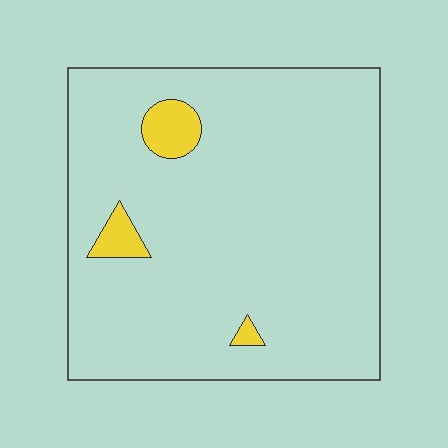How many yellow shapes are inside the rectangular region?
3.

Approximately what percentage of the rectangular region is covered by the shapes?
Approximately 5%.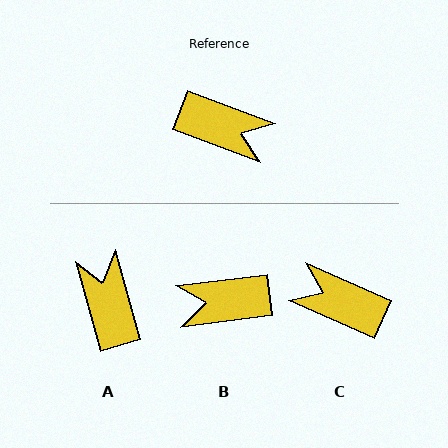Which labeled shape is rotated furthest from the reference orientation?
C, about 176 degrees away.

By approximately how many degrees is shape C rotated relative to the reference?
Approximately 176 degrees counter-clockwise.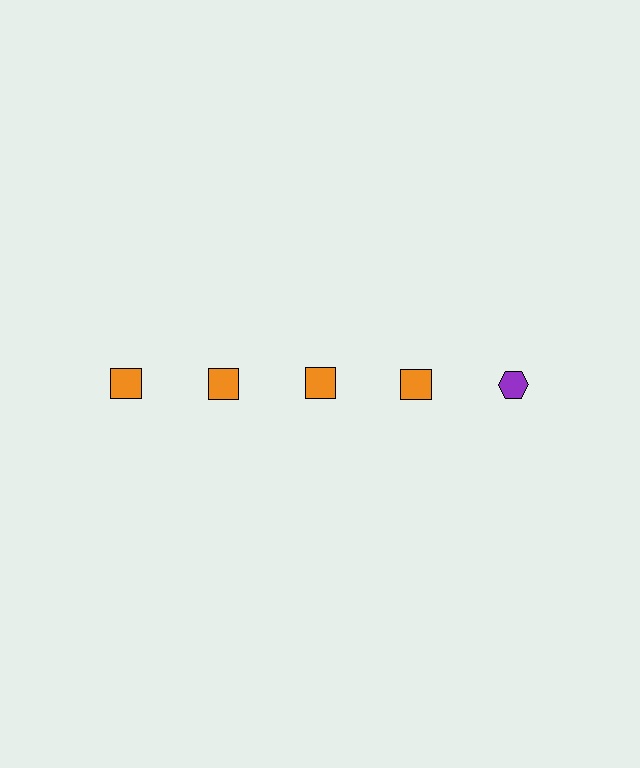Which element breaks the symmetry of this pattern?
The purple hexagon in the top row, rightmost column breaks the symmetry. All other shapes are orange squares.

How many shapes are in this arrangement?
There are 5 shapes arranged in a grid pattern.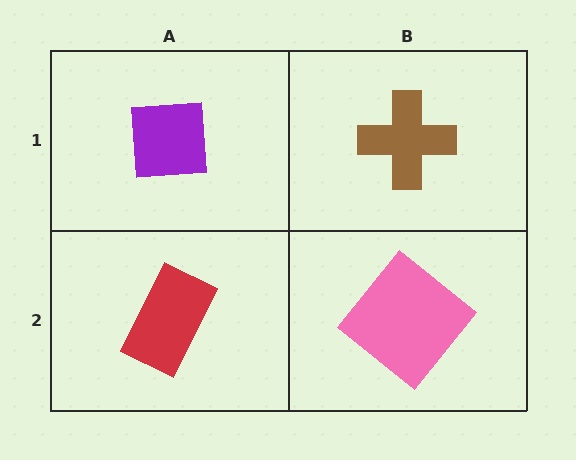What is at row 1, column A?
A purple square.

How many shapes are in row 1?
2 shapes.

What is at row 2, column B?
A pink diamond.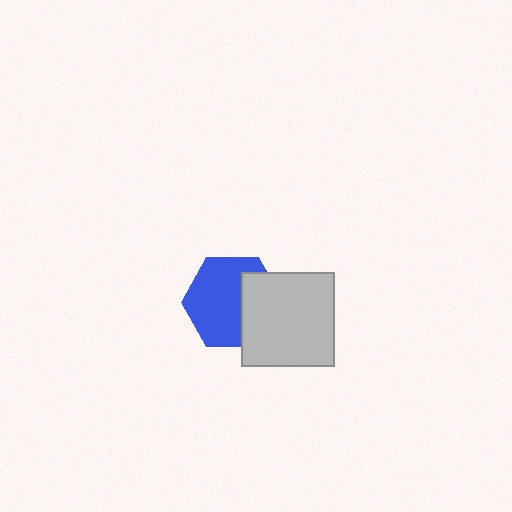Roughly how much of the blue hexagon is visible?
Most of it is visible (roughly 65%).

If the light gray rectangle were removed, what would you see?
You would see the complete blue hexagon.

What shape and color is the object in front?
The object in front is a light gray rectangle.